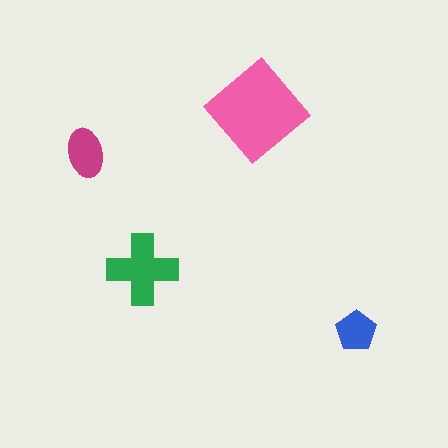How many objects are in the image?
There are 4 objects in the image.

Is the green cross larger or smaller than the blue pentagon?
Larger.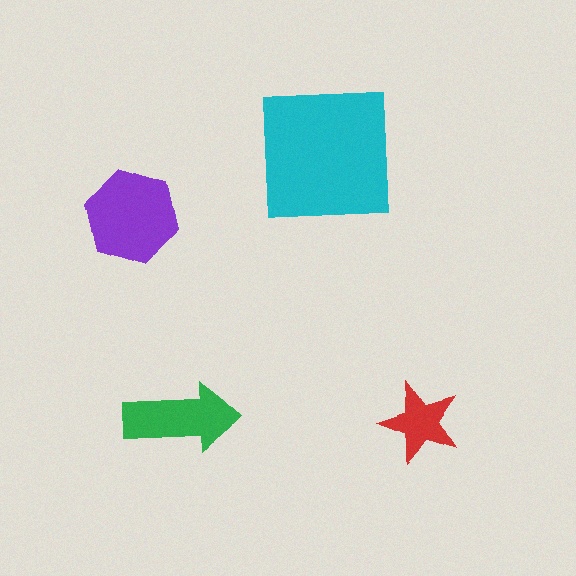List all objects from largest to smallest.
The cyan square, the purple hexagon, the green arrow, the red star.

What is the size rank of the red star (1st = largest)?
4th.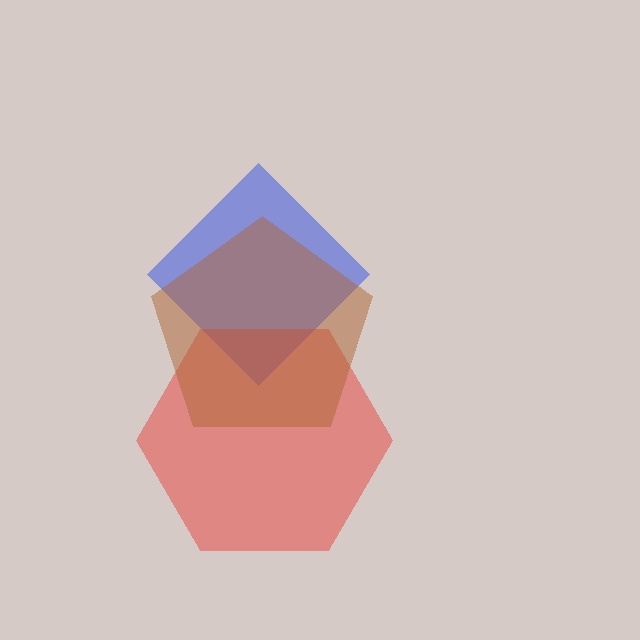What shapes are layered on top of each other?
The layered shapes are: a blue diamond, a red hexagon, a brown pentagon.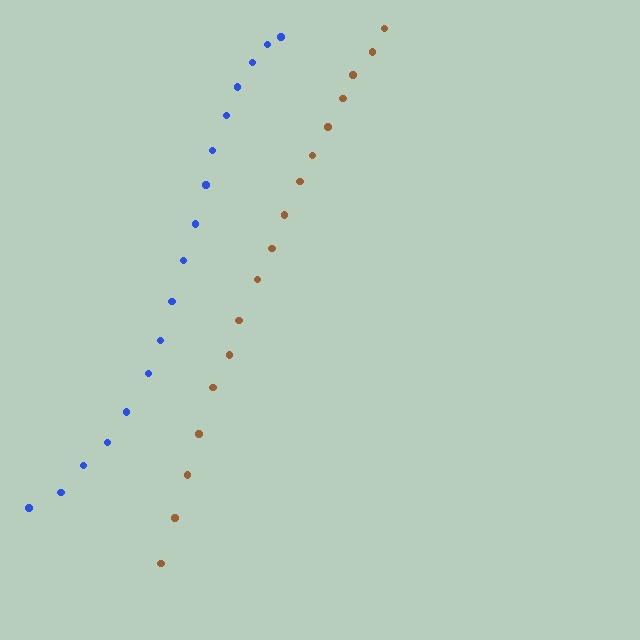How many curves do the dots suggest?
There are 2 distinct paths.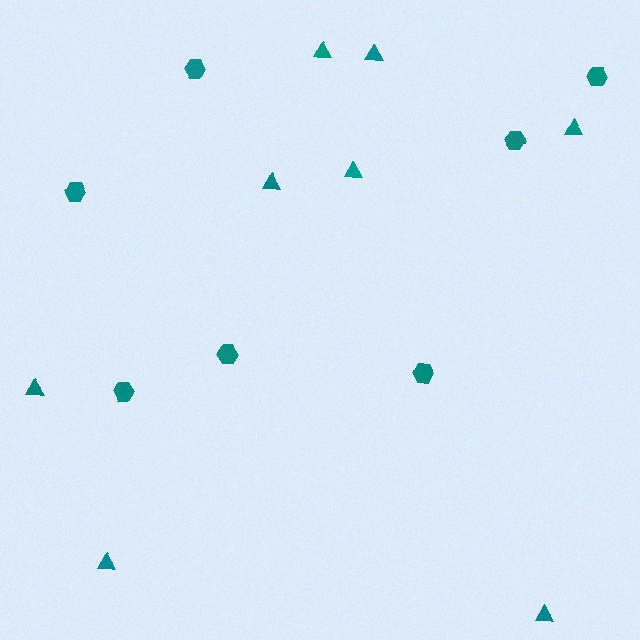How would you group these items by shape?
There are 2 groups: one group of hexagons (7) and one group of triangles (8).